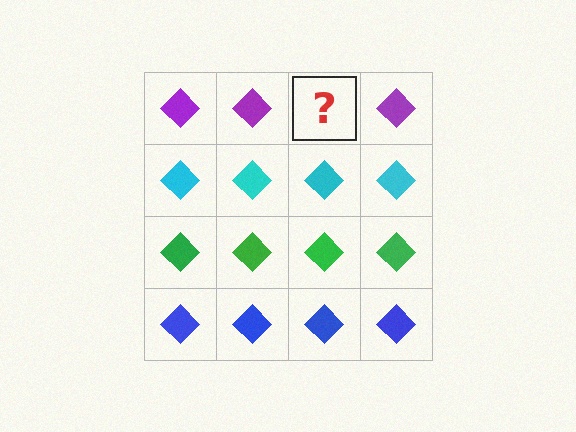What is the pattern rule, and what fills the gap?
The rule is that each row has a consistent color. The gap should be filled with a purple diamond.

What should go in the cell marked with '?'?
The missing cell should contain a purple diamond.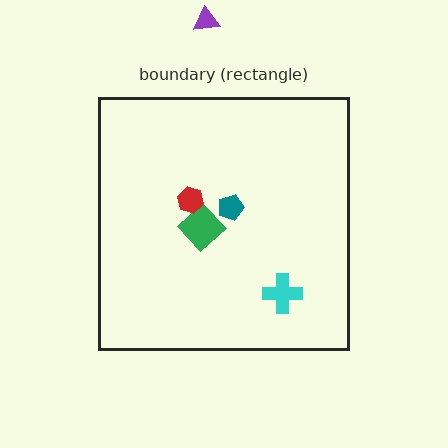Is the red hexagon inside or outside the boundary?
Inside.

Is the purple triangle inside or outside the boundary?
Outside.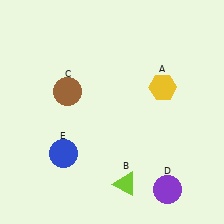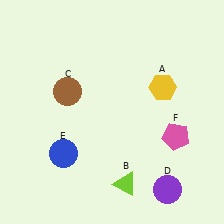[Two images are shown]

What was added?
A pink pentagon (F) was added in Image 2.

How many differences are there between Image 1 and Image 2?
There is 1 difference between the two images.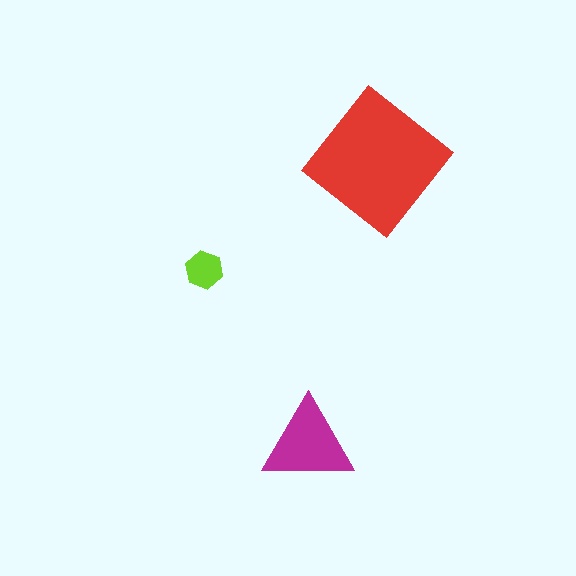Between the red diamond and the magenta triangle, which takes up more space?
The red diamond.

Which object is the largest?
The red diamond.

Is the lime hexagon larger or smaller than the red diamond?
Smaller.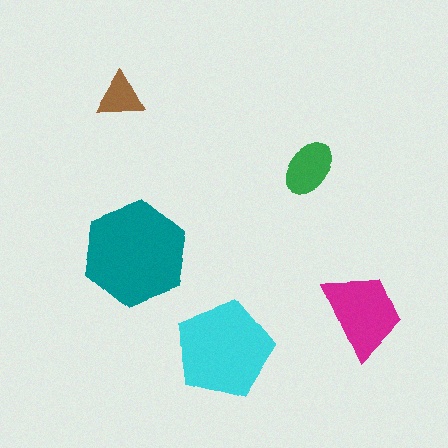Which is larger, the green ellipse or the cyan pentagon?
The cyan pentagon.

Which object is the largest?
The teal hexagon.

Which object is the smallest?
The brown triangle.